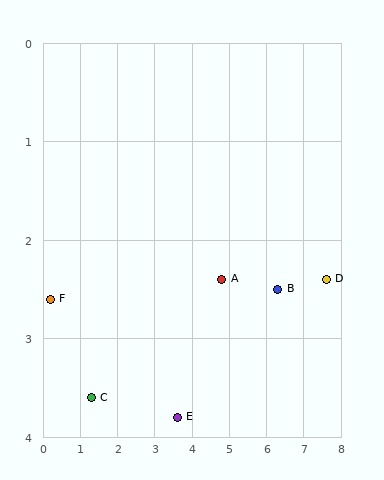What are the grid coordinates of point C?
Point C is at approximately (1.3, 3.6).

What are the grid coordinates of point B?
Point B is at approximately (6.3, 2.5).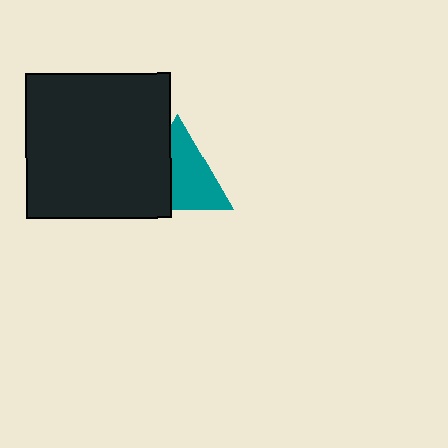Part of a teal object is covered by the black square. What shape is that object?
It is a triangle.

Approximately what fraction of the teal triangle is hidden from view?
Roughly 38% of the teal triangle is hidden behind the black square.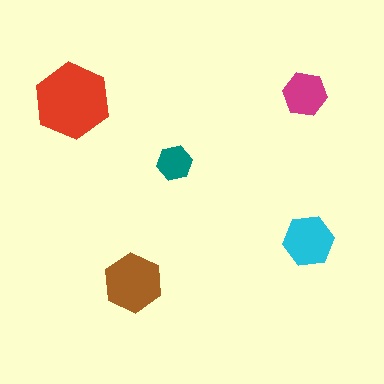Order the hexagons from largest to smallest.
the red one, the brown one, the cyan one, the magenta one, the teal one.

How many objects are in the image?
There are 5 objects in the image.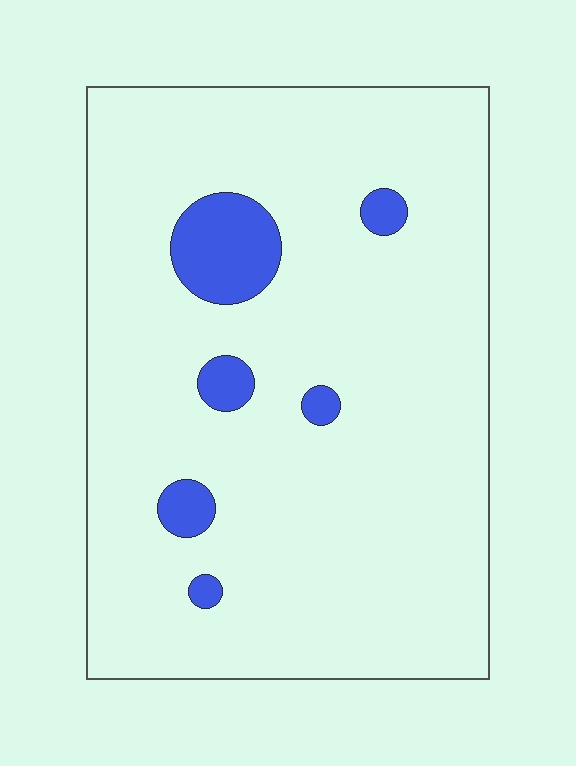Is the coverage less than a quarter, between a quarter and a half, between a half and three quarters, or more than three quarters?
Less than a quarter.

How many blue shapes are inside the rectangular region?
6.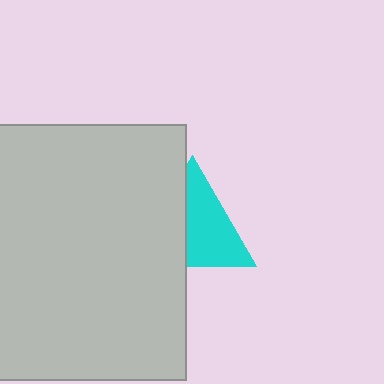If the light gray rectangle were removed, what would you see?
You would see the complete cyan triangle.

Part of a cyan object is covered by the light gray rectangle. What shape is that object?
It is a triangle.